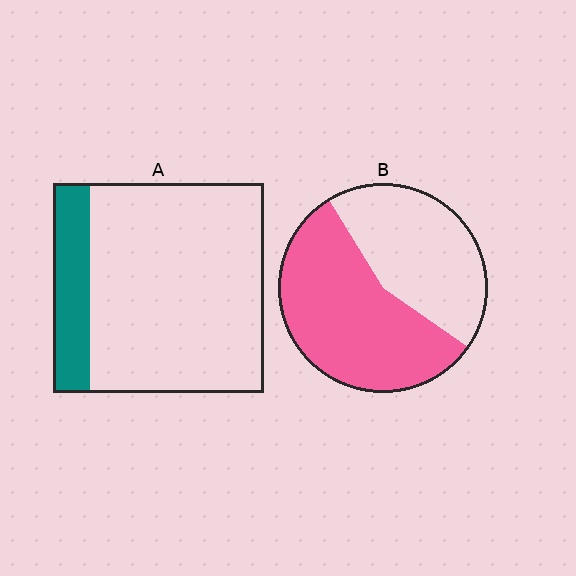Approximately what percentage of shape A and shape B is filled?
A is approximately 20% and B is approximately 55%.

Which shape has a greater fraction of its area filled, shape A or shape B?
Shape B.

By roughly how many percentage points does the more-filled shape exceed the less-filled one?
By roughly 40 percentage points (B over A).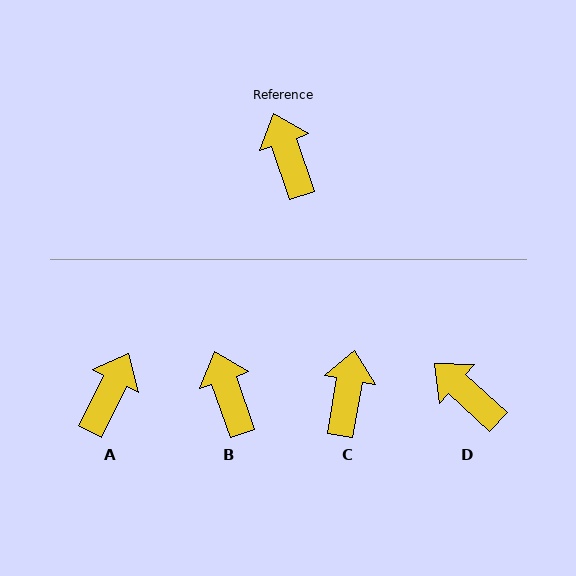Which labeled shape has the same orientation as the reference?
B.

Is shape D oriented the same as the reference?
No, it is off by about 28 degrees.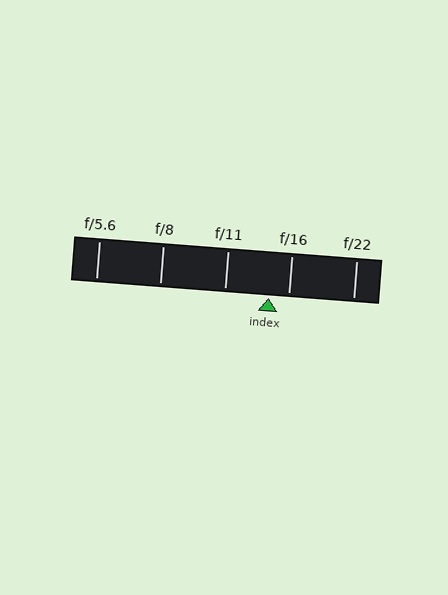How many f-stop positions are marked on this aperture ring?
There are 5 f-stop positions marked.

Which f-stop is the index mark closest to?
The index mark is closest to f/16.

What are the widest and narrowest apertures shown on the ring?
The widest aperture shown is f/5.6 and the narrowest is f/22.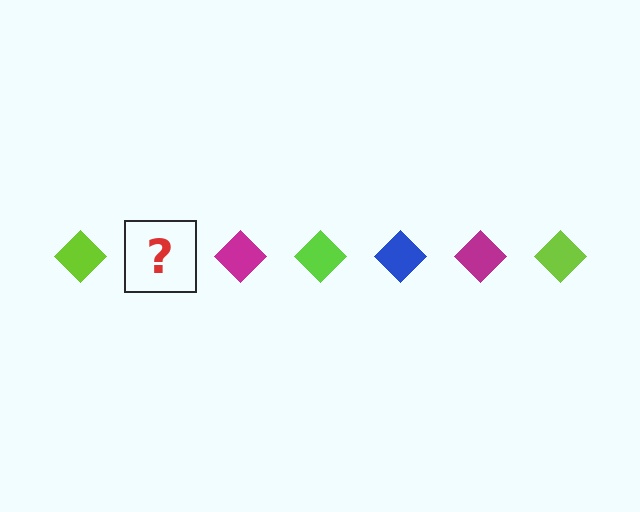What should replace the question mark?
The question mark should be replaced with a blue diamond.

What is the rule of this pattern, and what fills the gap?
The rule is that the pattern cycles through lime, blue, magenta diamonds. The gap should be filled with a blue diamond.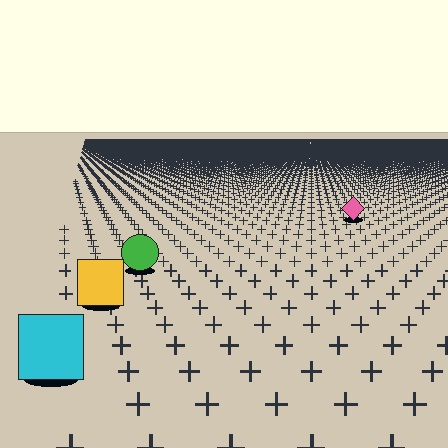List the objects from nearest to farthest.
From nearest to farthest: the cyan square, the yellow square, the green circle, the pink diamond.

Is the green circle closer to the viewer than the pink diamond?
Yes. The green circle is closer — you can tell from the texture gradient: the ground texture is coarser near it.